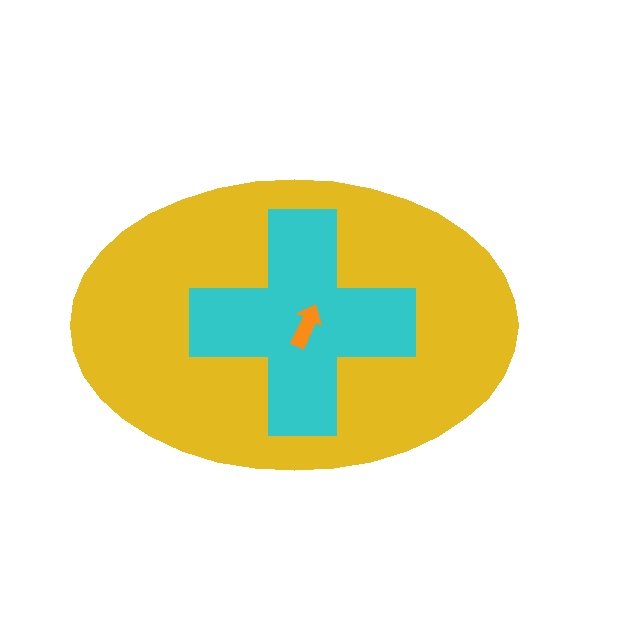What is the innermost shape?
The orange arrow.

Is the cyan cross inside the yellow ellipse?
Yes.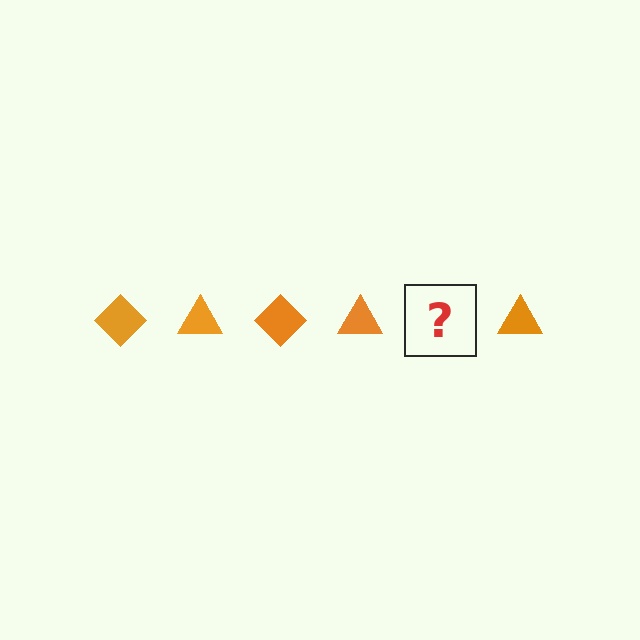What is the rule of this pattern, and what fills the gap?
The rule is that the pattern cycles through diamond, triangle shapes in orange. The gap should be filled with an orange diamond.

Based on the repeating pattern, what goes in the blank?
The blank should be an orange diamond.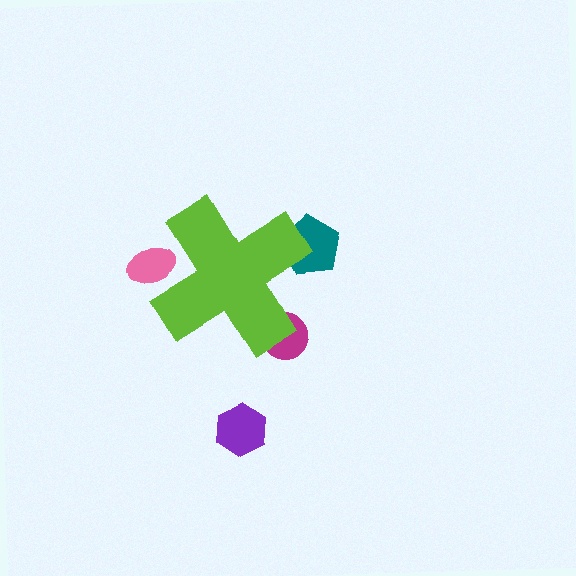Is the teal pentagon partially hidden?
Yes, the teal pentagon is partially hidden behind the lime cross.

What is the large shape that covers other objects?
A lime cross.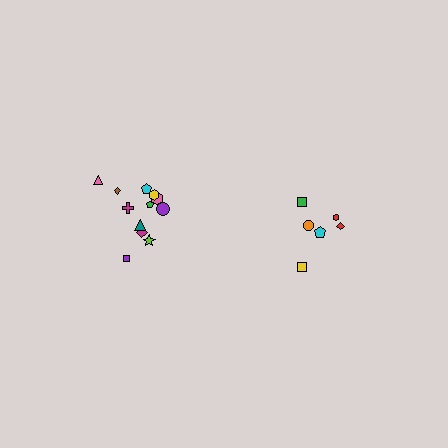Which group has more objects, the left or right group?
The left group.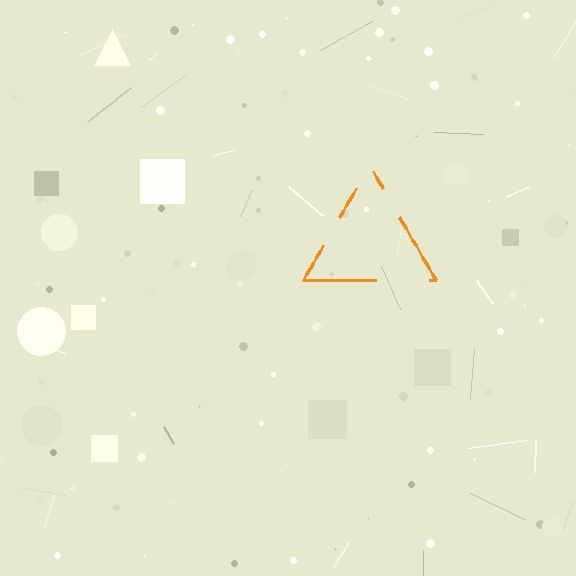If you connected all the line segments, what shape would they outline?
They would outline a triangle.